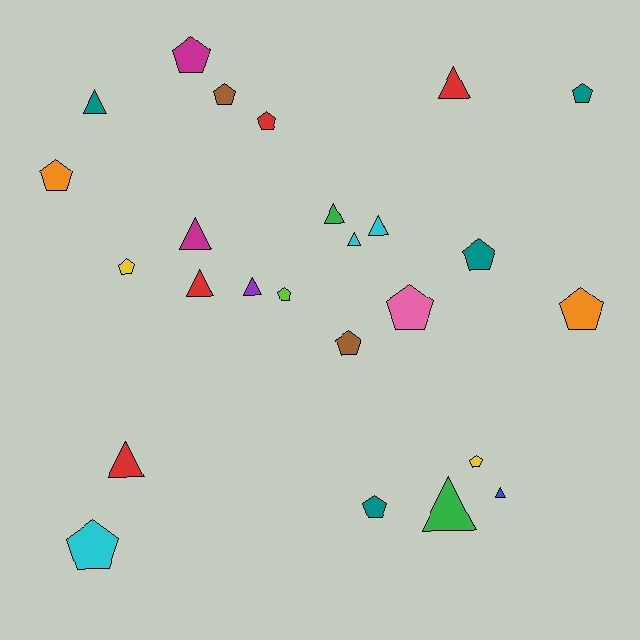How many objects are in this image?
There are 25 objects.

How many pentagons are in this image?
There are 14 pentagons.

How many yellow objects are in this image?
There are 2 yellow objects.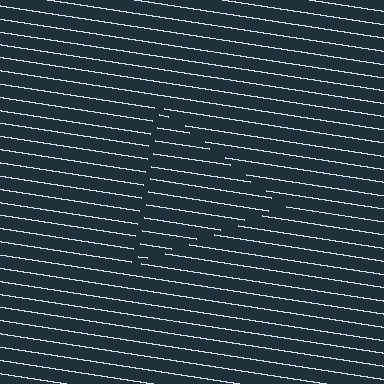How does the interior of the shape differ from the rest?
The interior of the shape contains the same grating, shifted by half a period — the contour is defined by the phase discontinuity where line-ends from the inner and outer gratings abut.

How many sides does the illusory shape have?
3 sides — the line-ends trace a triangle.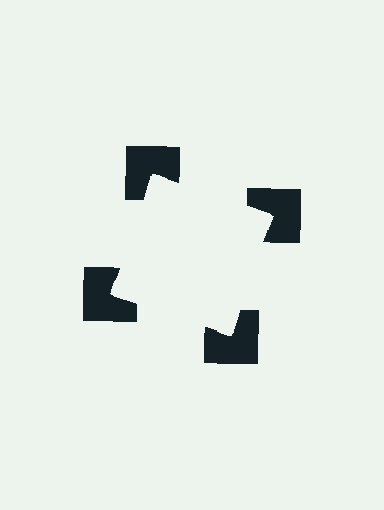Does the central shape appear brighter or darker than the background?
It typically appears slightly brighter than the background, even though no actual brightness change is drawn.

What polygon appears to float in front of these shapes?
An illusory square — its edges are inferred from the aligned wedge cuts in the notched squares, not physically drawn.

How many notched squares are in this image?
There are 4 — one at each vertex of the illusory square.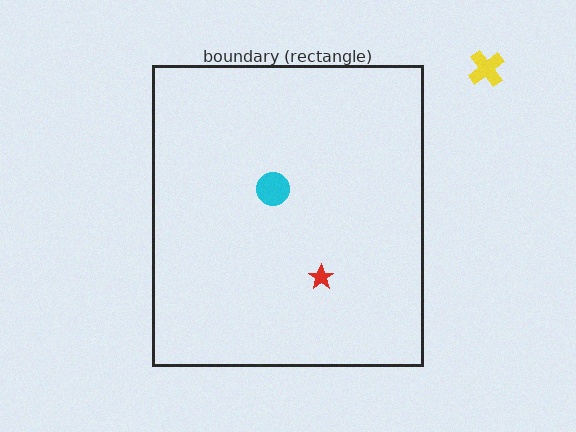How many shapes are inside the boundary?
2 inside, 1 outside.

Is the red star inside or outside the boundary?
Inside.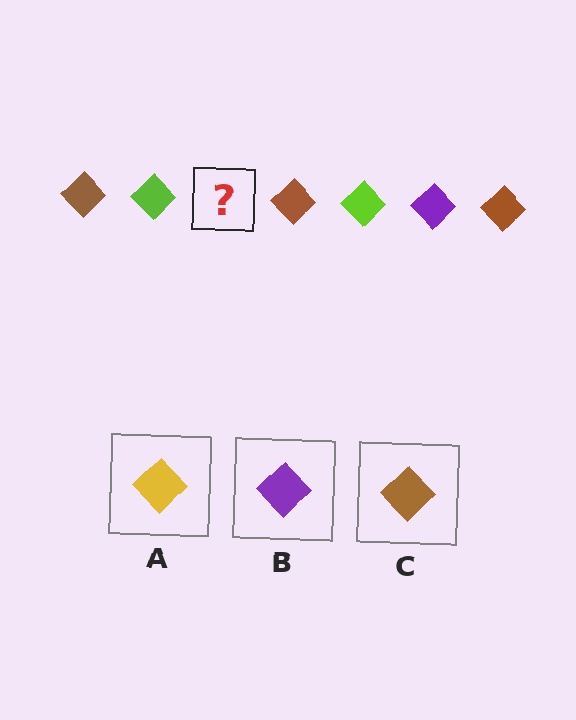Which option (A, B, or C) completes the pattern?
B.